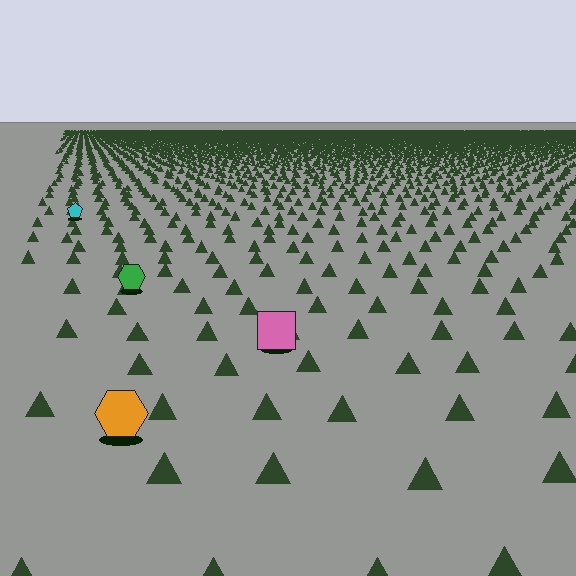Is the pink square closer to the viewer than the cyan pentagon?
Yes. The pink square is closer — you can tell from the texture gradient: the ground texture is coarser near it.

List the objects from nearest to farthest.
From nearest to farthest: the orange hexagon, the pink square, the green hexagon, the cyan pentagon.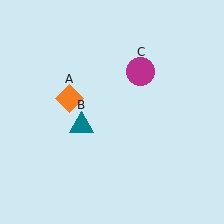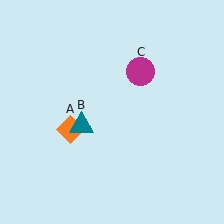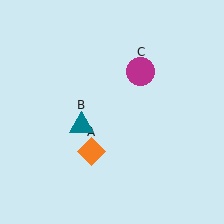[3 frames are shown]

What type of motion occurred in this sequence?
The orange diamond (object A) rotated counterclockwise around the center of the scene.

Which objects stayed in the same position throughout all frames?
Teal triangle (object B) and magenta circle (object C) remained stationary.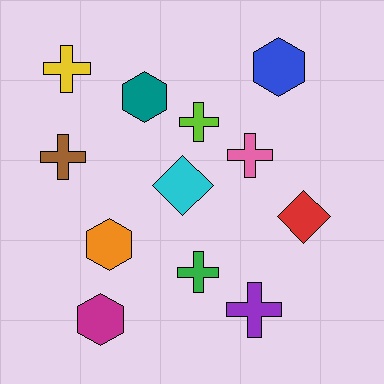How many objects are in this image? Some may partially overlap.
There are 12 objects.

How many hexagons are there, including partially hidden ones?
There are 4 hexagons.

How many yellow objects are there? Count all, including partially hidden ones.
There is 1 yellow object.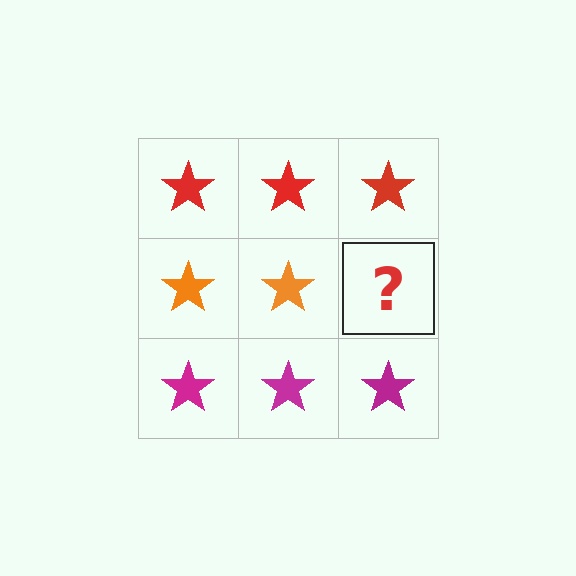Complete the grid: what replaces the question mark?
The question mark should be replaced with an orange star.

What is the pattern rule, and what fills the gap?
The rule is that each row has a consistent color. The gap should be filled with an orange star.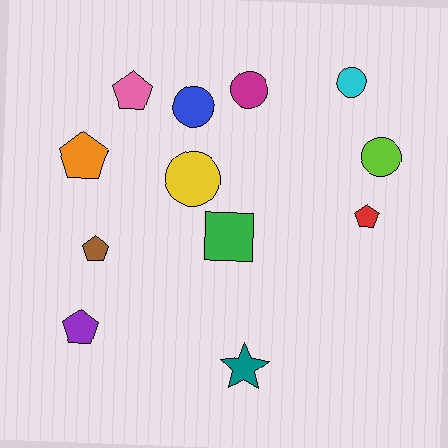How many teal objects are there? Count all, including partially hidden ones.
There is 1 teal object.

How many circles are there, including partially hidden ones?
There are 5 circles.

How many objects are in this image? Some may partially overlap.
There are 12 objects.